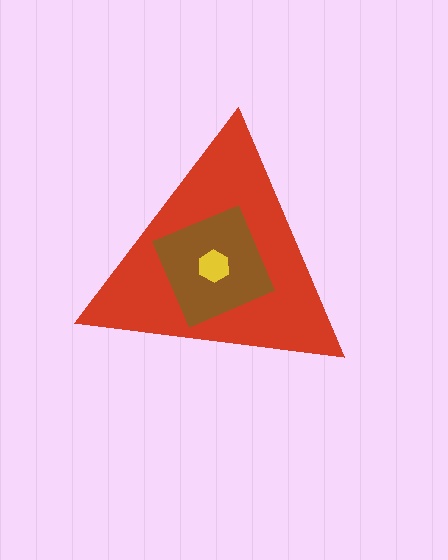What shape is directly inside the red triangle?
The brown diamond.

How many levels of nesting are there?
3.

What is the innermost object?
The yellow hexagon.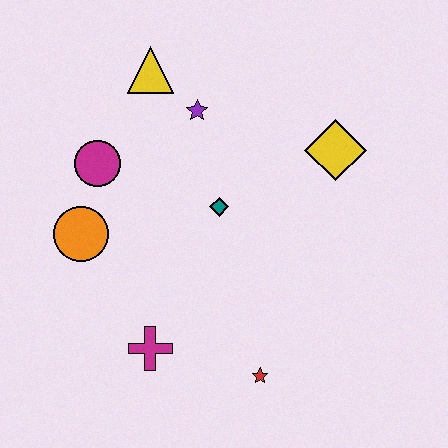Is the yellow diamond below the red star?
No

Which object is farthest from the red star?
The yellow triangle is farthest from the red star.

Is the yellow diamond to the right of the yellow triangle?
Yes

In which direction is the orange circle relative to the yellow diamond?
The orange circle is to the left of the yellow diamond.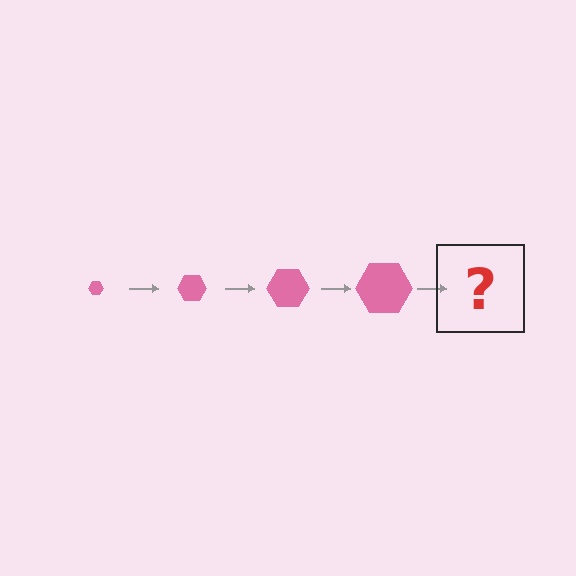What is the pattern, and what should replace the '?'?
The pattern is that the hexagon gets progressively larger each step. The '?' should be a pink hexagon, larger than the previous one.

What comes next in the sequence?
The next element should be a pink hexagon, larger than the previous one.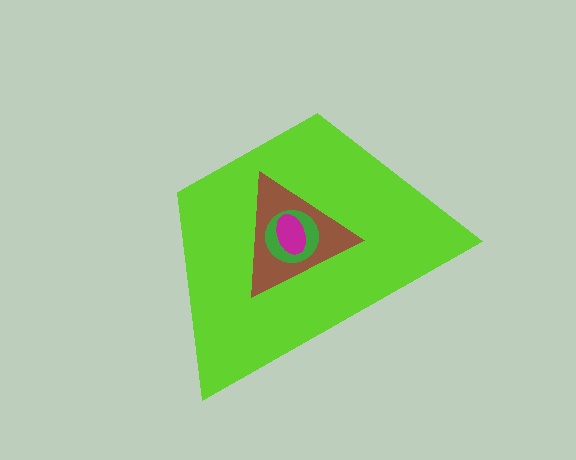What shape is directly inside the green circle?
The magenta ellipse.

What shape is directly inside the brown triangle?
The green circle.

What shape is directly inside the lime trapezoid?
The brown triangle.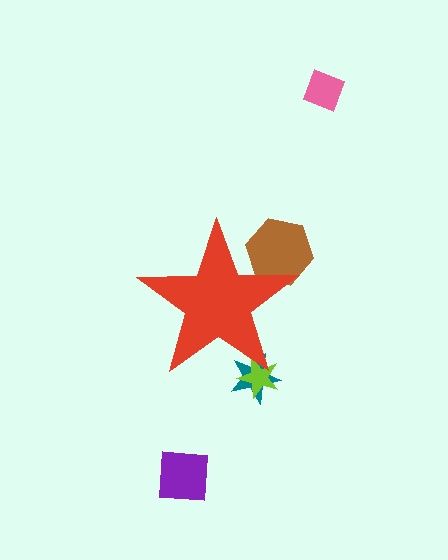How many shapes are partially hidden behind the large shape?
3 shapes are partially hidden.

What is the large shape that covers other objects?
A red star.